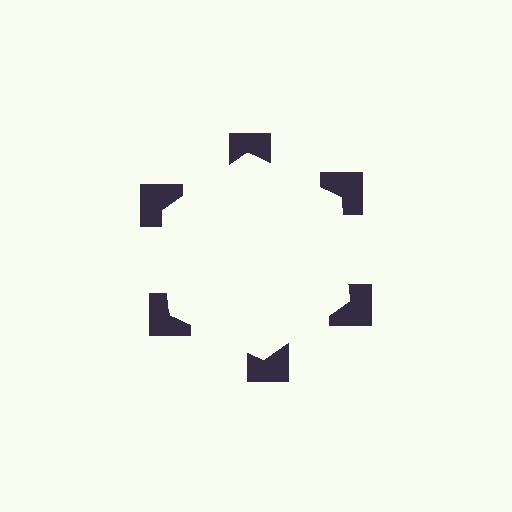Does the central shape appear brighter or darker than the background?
It typically appears slightly brighter than the background, even though no actual brightness change is drawn.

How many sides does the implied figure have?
6 sides.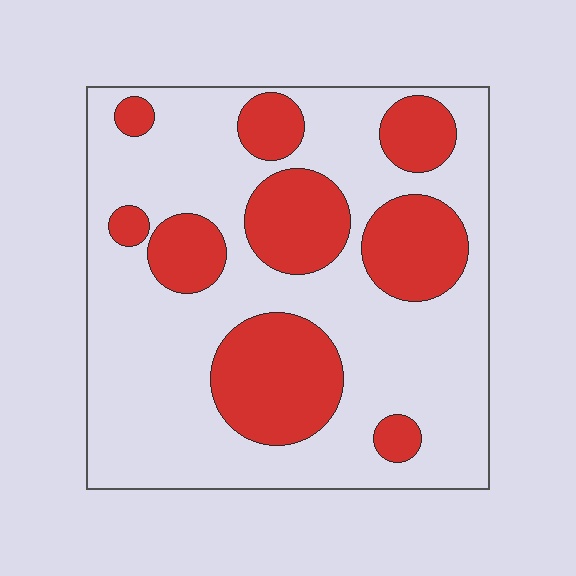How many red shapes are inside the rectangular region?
9.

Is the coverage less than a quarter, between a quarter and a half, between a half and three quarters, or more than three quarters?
Between a quarter and a half.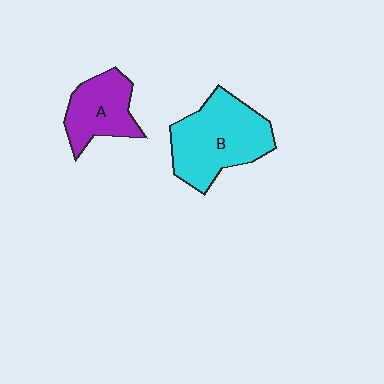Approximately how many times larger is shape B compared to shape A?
Approximately 1.6 times.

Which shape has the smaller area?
Shape A (purple).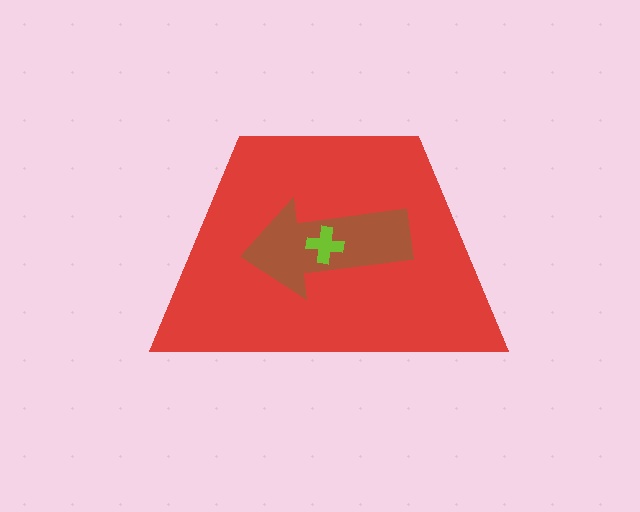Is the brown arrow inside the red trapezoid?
Yes.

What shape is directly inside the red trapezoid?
The brown arrow.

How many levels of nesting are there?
3.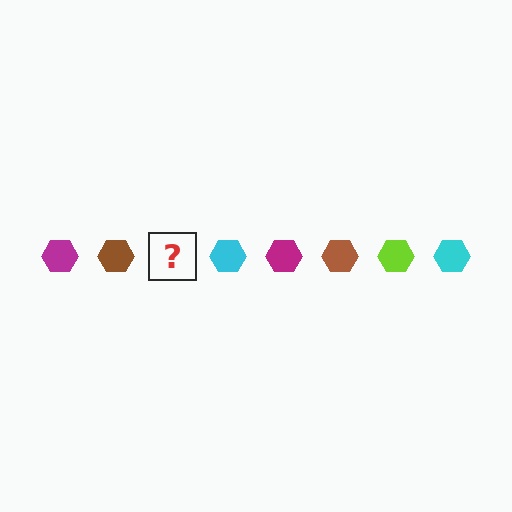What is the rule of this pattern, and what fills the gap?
The rule is that the pattern cycles through magenta, brown, lime, cyan hexagons. The gap should be filled with a lime hexagon.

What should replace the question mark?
The question mark should be replaced with a lime hexagon.